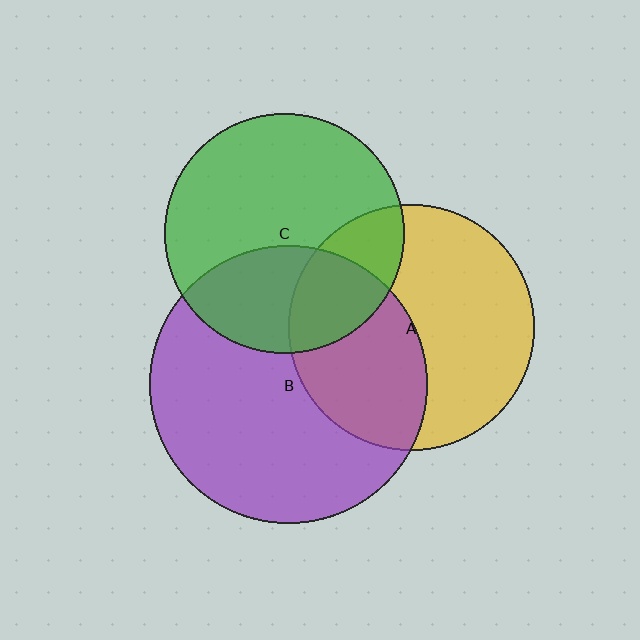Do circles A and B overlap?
Yes.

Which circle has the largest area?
Circle B (purple).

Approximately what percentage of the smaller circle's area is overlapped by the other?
Approximately 40%.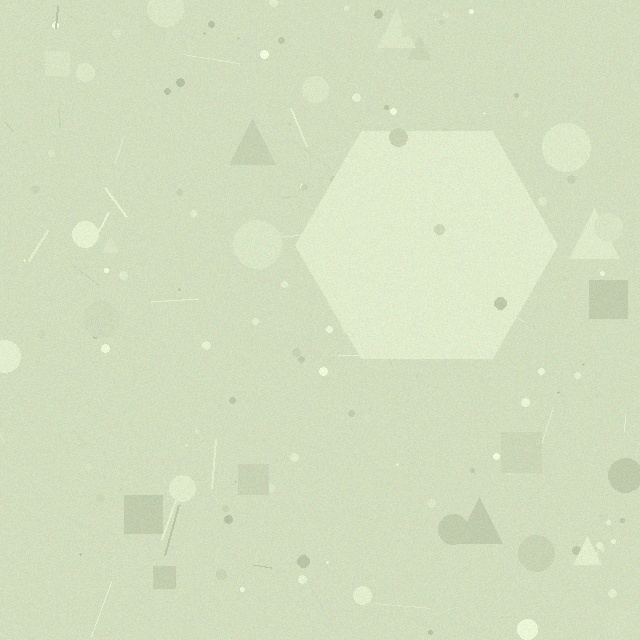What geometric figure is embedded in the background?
A hexagon is embedded in the background.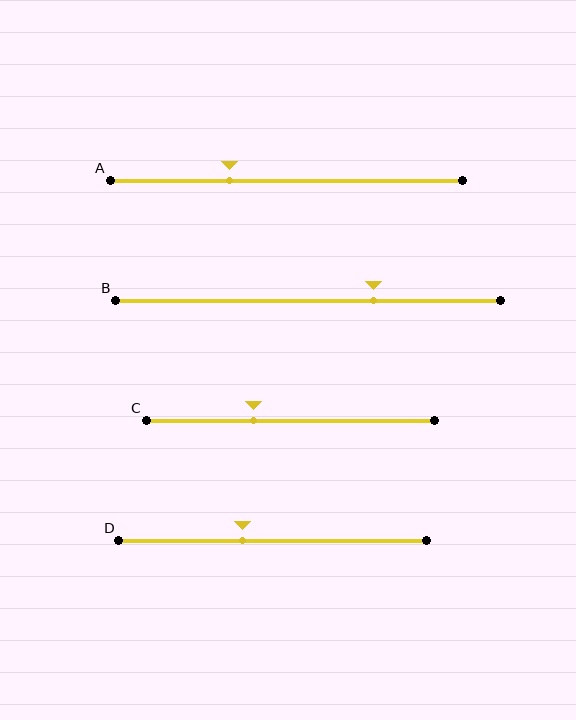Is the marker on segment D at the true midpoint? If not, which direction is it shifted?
No, the marker on segment D is shifted to the left by about 10% of the segment length.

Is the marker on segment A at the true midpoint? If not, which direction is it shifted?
No, the marker on segment A is shifted to the left by about 16% of the segment length.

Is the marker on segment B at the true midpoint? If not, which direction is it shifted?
No, the marker on segment B is shifted to the right by about 17% of the segment length.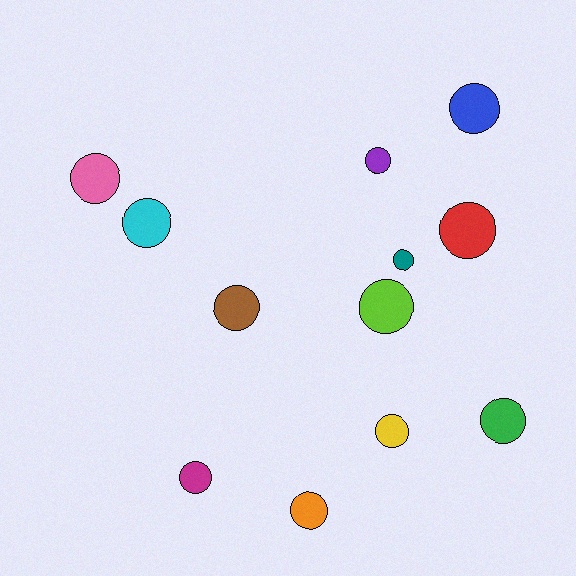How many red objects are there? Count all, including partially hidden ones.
There is 1 red object.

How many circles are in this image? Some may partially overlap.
There are 12 circles.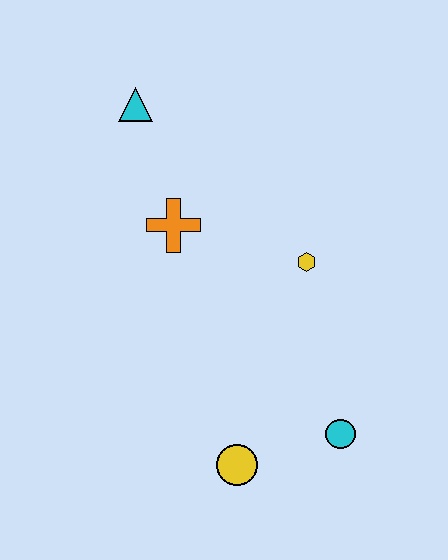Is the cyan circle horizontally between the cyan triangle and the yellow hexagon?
No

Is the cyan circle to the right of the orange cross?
Yes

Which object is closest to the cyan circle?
The yellow circle is closest to the cyan circle.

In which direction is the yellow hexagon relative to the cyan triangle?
The yellow hexagon is to the right of the cyan triangle.